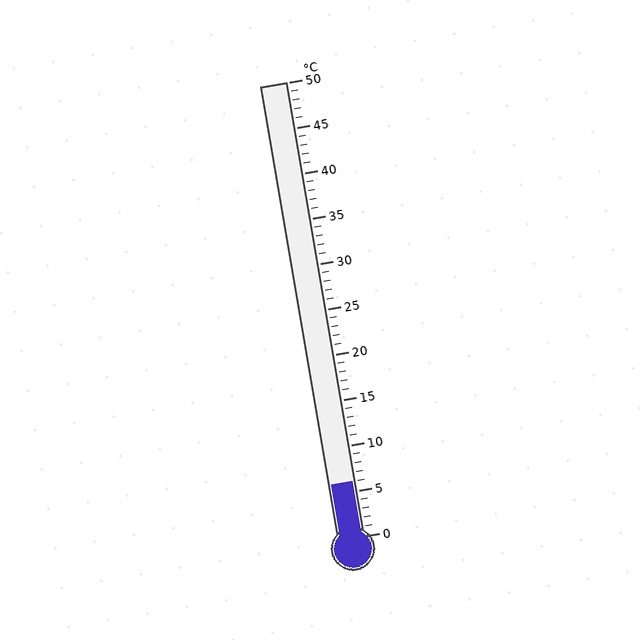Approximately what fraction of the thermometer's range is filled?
The thermometer is filled to approximately 10% of its range.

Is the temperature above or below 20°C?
The temperature is below 20°C.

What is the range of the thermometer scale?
The thermometer scale ranges from 0°C to 50°C.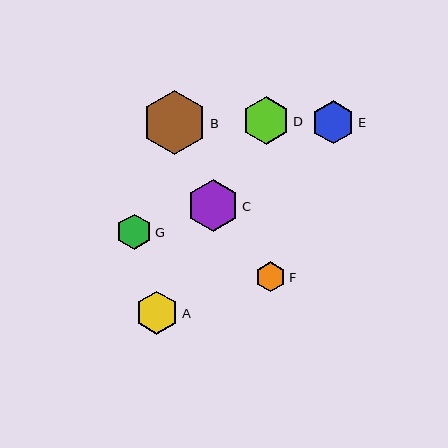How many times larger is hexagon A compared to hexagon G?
Hexagon A is approximately 1.2 times the size of hexagon G.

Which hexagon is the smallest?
Hexagon F is the smallest with a size of approximately 30 pixels.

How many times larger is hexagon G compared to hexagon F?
Hexagon G is approximately 1.2 times the size of hexagon F.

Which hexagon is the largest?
Hexagon B is the largest with a size of approximately 65 pixels.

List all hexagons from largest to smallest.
From largest to smallest: B, C, D, A, E, G, F.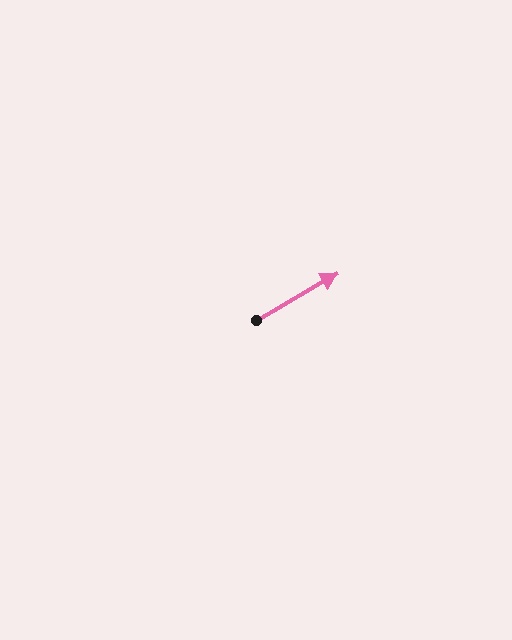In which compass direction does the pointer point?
Northeast.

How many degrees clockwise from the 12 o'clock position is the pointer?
Approximately 60 degrees.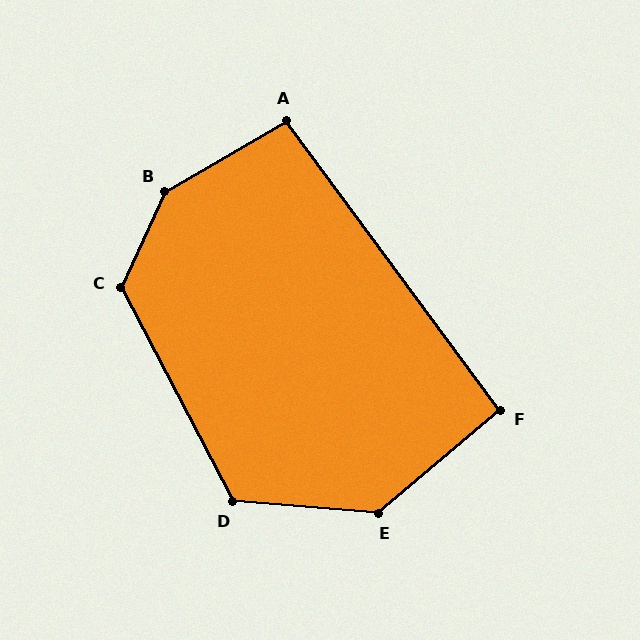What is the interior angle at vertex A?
Approximately 97 degrees (obtuse).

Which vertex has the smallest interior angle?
F, at approximately 94 degrees.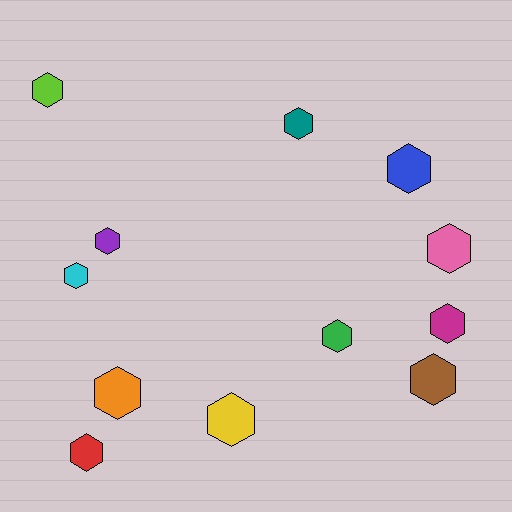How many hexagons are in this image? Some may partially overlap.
There are 12 hexagons.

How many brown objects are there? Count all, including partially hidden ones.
There is 1 brown object.